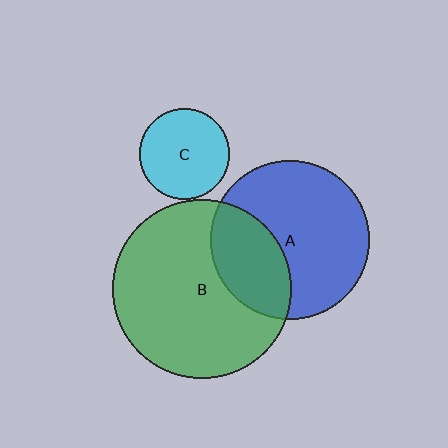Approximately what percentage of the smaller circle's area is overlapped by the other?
Approximately 30%.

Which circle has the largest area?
Circle B (green).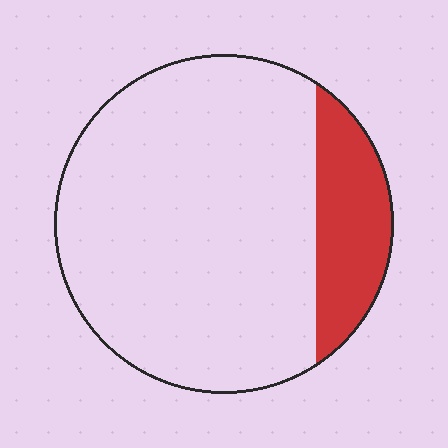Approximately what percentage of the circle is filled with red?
Approximately 15%.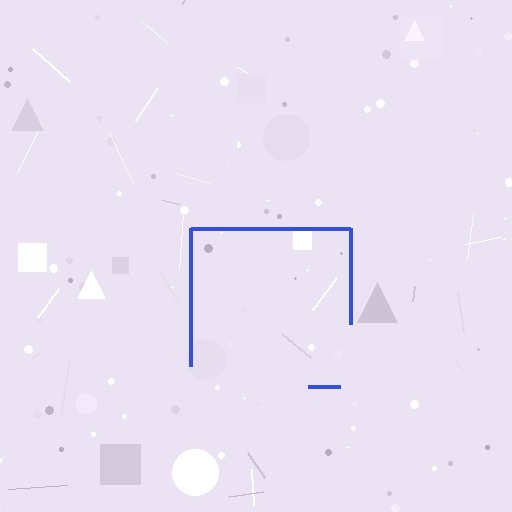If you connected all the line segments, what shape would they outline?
They would outline a square.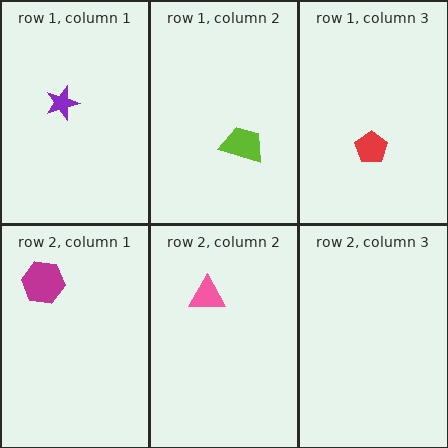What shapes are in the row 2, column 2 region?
The pink triangle.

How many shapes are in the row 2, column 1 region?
1.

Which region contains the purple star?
The row 1, column 1 region.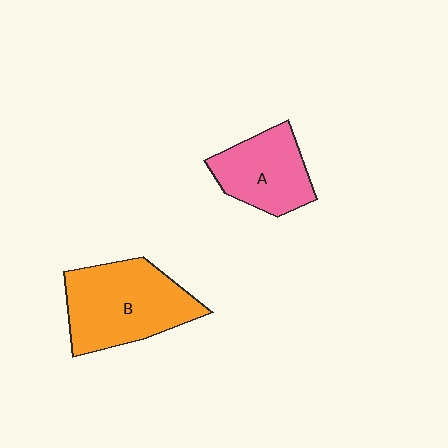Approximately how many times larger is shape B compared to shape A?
Approximately 1.5 times.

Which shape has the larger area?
Shape B (orange).